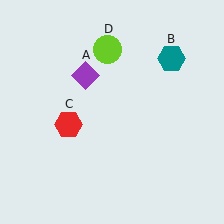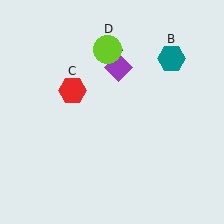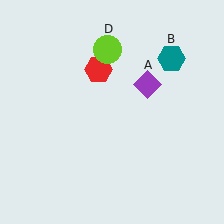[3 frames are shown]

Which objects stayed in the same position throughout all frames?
Teal hexagon (object B) and lime circle (object D) remained stationary.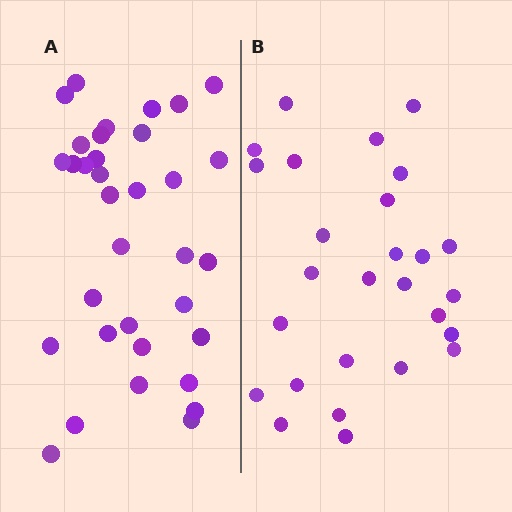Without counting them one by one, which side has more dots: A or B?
Region A (the left region) has more dots.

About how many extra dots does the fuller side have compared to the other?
Region A has roughly 8 or so more dots than region B.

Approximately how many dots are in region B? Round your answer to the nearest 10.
About 30 dots. (The exact count is 27, which rounds to 30.)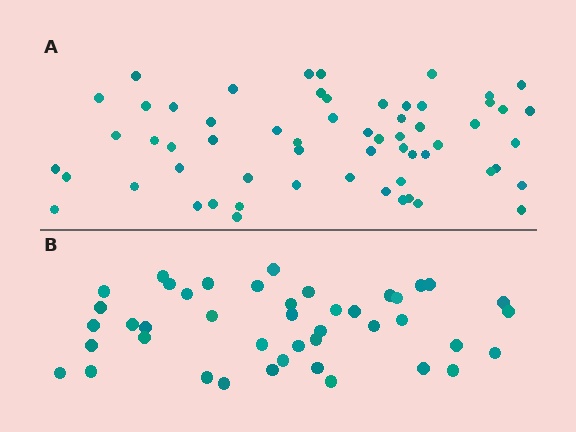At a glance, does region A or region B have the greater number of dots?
Region A (the top region) has more dots.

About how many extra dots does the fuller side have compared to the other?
Region A has approximately 15 more dots than region B.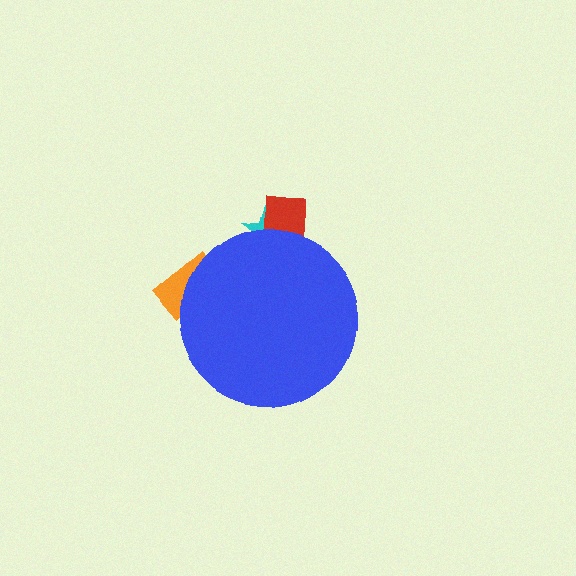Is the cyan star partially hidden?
Yes, the cyan star is partially hidden behind the blue circle.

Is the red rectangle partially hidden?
Yes, the red rectangle is partially hidden behind the blue circle.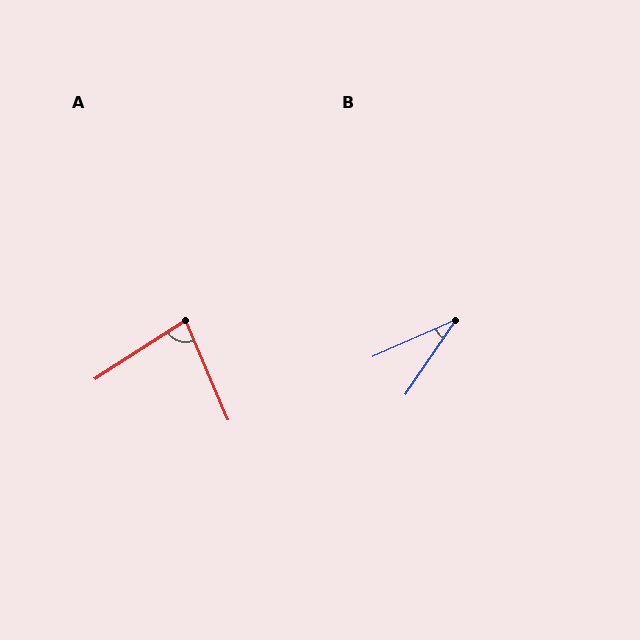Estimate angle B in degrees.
Approximately 32 degrees.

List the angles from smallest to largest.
B (32°), A (80°).